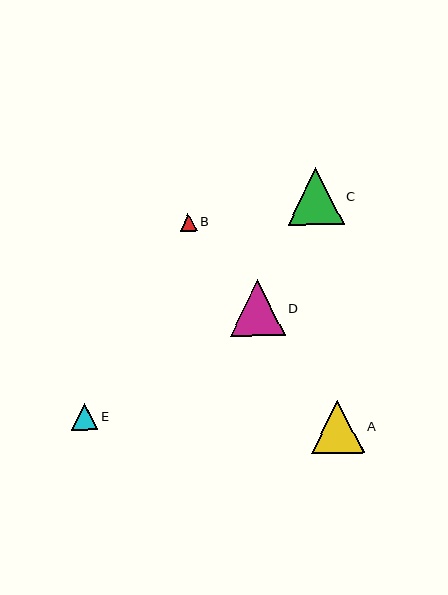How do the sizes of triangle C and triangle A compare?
Triangle C and triangle A are approximately the same size.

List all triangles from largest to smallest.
From largest to smallest: C, D, A, E, B.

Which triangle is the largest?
Triangle C is the largest with a size of approximately 56 pixels.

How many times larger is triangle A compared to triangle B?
Triangle A is approximately 3.1 times the size of triangle B.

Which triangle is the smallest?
Triangle B is the smallest with a size of approximately 17 pixels.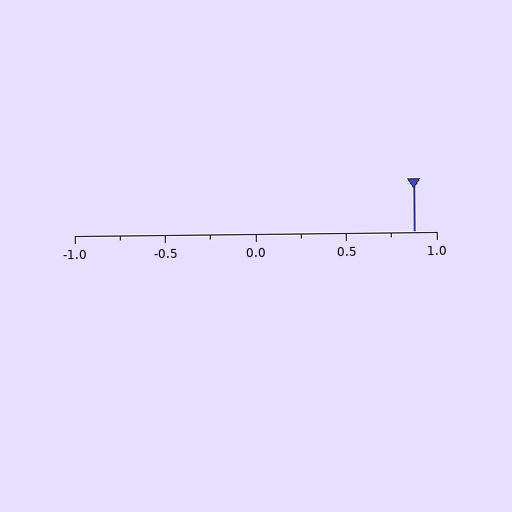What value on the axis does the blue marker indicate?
The marker indicates approximately 0.88.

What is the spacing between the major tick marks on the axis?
The major ticks are spaced 0.5 apart.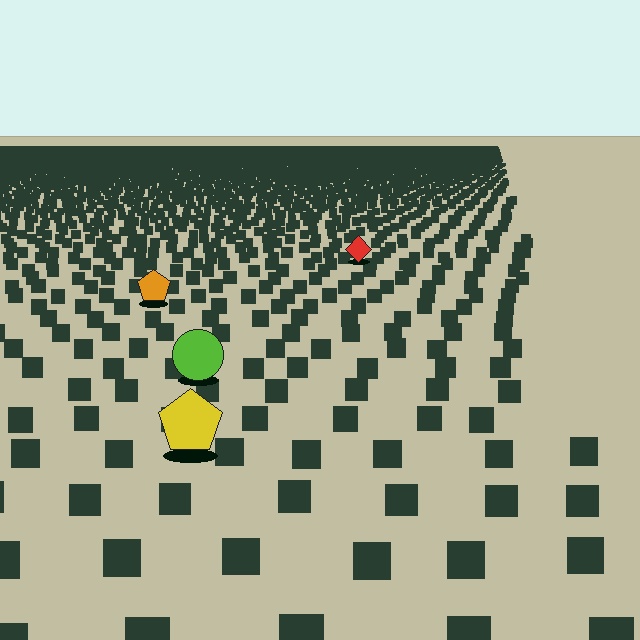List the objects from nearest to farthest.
From nearest to farthest: the yellow pentagon, the lime circle, the orange pentagon, the red diamond.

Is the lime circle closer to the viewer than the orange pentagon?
Yes. The lime circle is closer — you can tell from the texture gradient: the ground texture is coarser near it.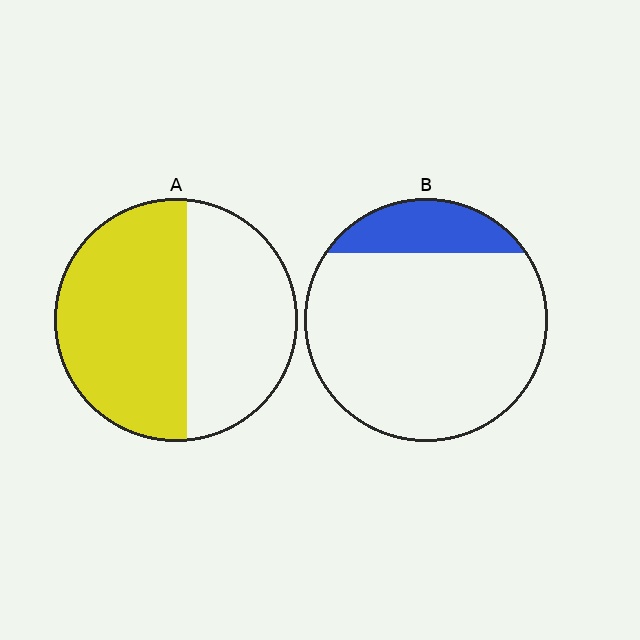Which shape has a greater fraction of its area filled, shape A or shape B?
Shape A.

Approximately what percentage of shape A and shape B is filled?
A is approximately 55% and B is approximately 15%.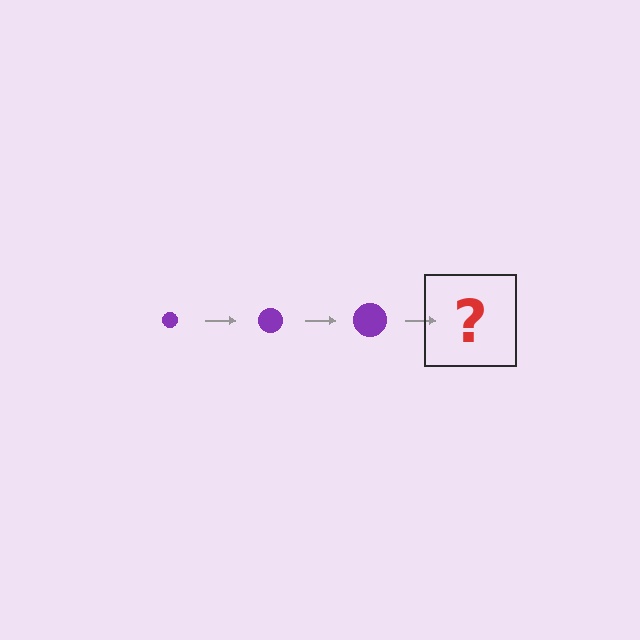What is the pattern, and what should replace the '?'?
The pattern is that the circle gets progressively larger each step. The '?' should be a purple circle, larger than the previous one.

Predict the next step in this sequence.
The next step is a purple circle, larger than the previous one.